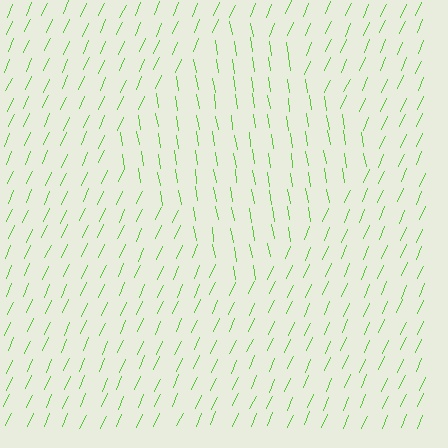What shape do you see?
I see a diamond.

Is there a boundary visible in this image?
Yes, there is a texture boundary formed by a change in line orientation.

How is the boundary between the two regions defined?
The boundary is defined purely by a change in line orientation (approximately 33 degrees difference). All lines are the same color and thickness.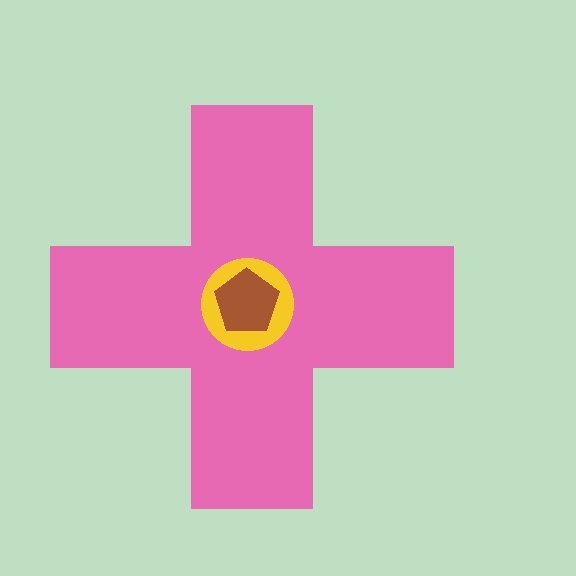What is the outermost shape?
The pink cross.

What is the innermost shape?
The brown pentagon.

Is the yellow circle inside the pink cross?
Yes.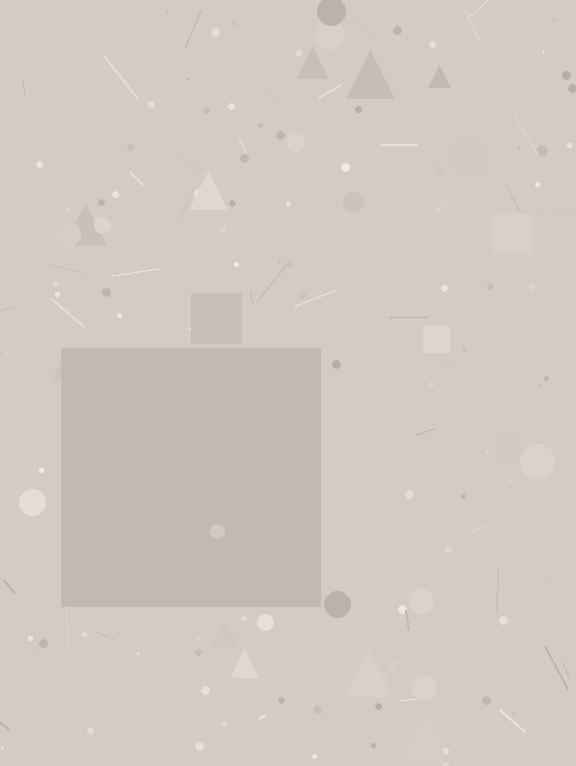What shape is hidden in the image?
A square is hidden in the image.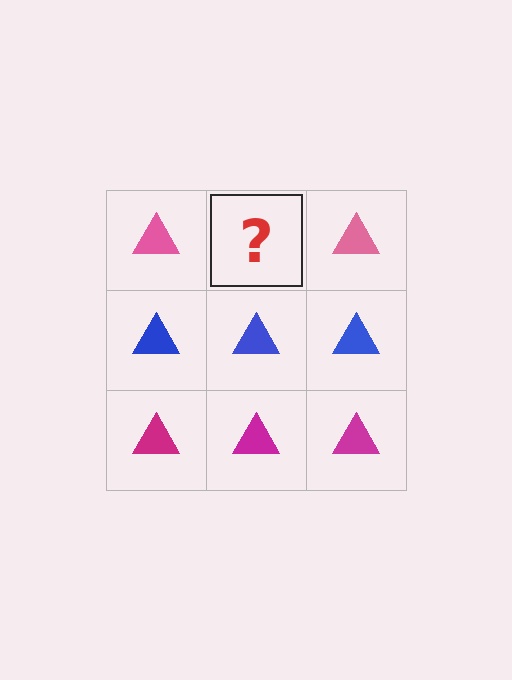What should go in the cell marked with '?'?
The missing cell should contain a pink triangle.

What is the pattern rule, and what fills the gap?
The rule is that each row has a consistent color. The gap should be filled with a pink triangle.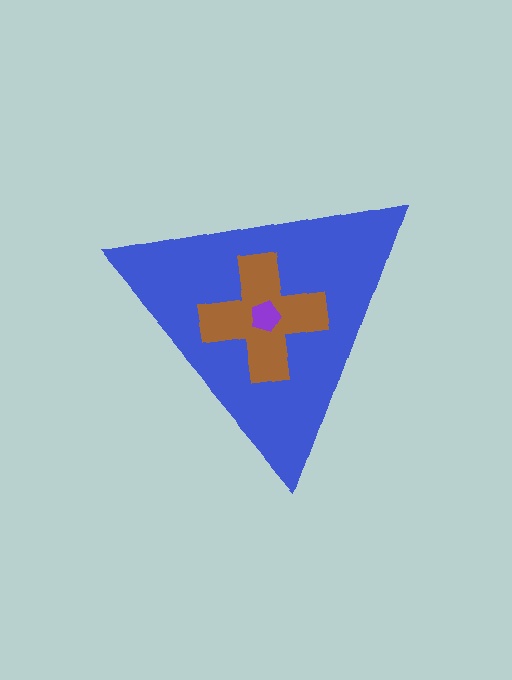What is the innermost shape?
The purple pentagon.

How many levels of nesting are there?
3.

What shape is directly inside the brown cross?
The purple pentagon.